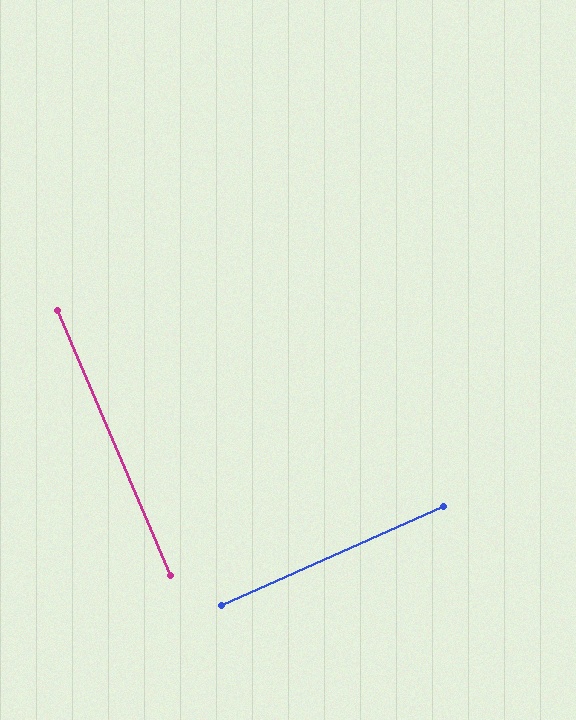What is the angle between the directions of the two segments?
Approximately 89 degrees.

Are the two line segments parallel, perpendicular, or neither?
Perpendicular — they meet at approximately 89°.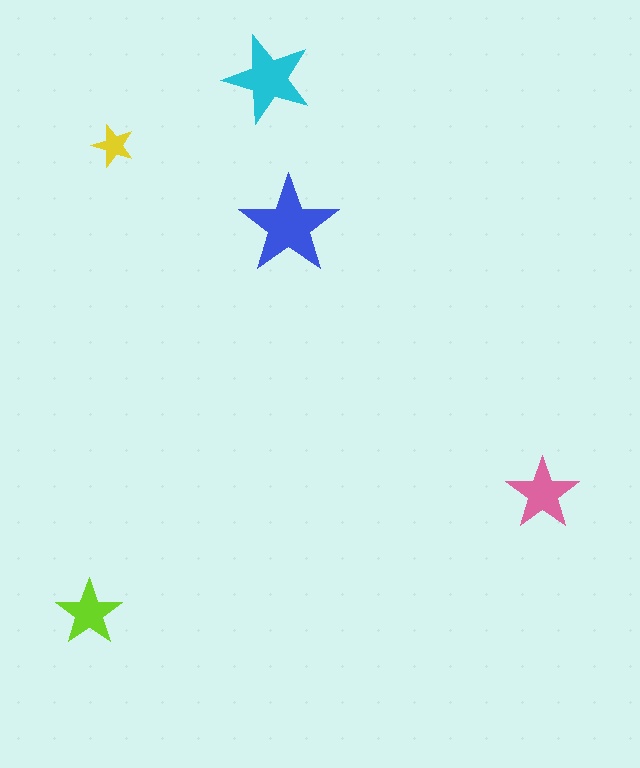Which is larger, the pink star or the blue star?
The blue one.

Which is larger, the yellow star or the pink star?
The pink one.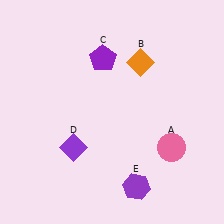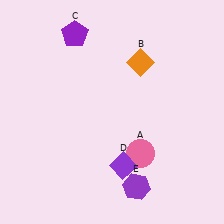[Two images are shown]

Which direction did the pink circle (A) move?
The pink circle (A) moved left.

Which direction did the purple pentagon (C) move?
The purple pentagon (C) moved left.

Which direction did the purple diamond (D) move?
The purple diamond (D) moved right.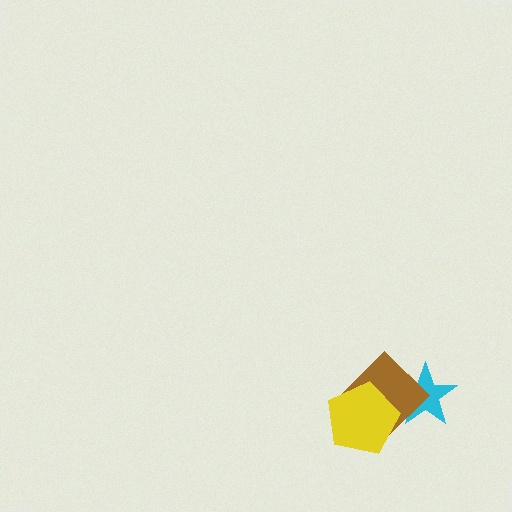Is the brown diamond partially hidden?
Yes, it is partially covered by another shape.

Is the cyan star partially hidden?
Yes, it is partially covered by another shape.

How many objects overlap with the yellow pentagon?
1 object overlaps with the yellow pentagon.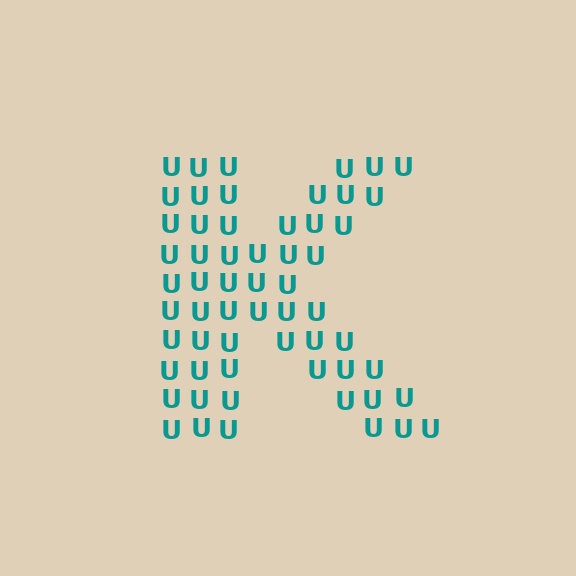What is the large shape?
The large shape is the letter K.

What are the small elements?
The small elements are letter U's.